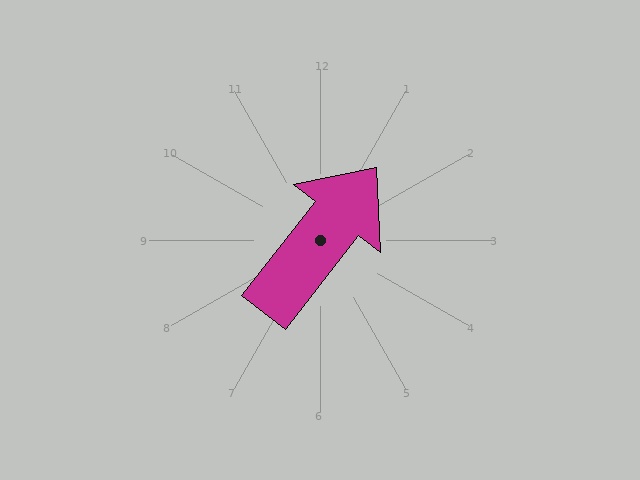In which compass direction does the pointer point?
Northeast.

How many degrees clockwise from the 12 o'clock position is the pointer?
Approximately 38 degrees.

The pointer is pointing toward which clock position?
Roughly 1 o'clock.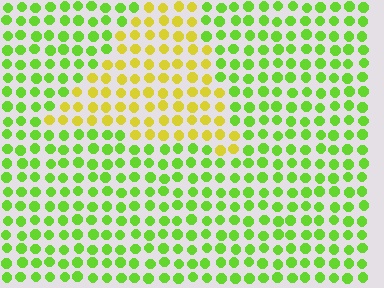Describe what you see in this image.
The image is filled with small lime elements in a uniform arrangement. A triangle-shaped region is visible where the elements are tinted to a slightly different hue, forming a subtle color boundary.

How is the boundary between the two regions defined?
The boundary is defined purely by a slight shift in hue (about 43 degrees). Spacing, size, and orientation are identical on both sides.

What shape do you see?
I see a triangle.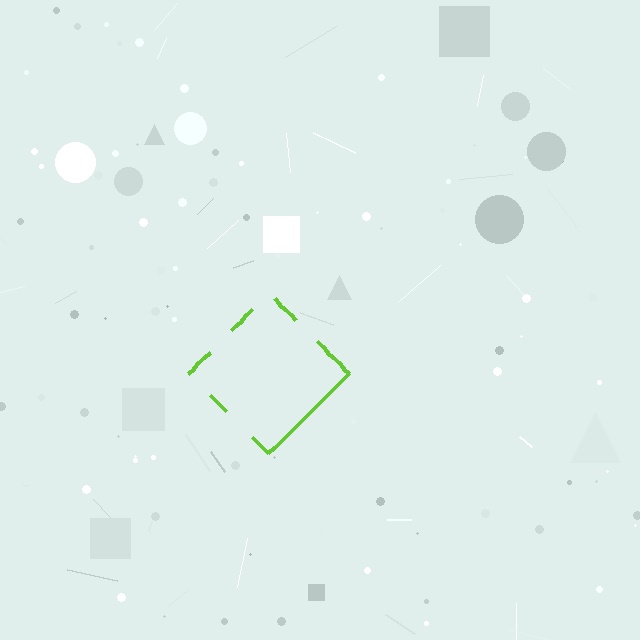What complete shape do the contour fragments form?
The contour fragments form a diamond.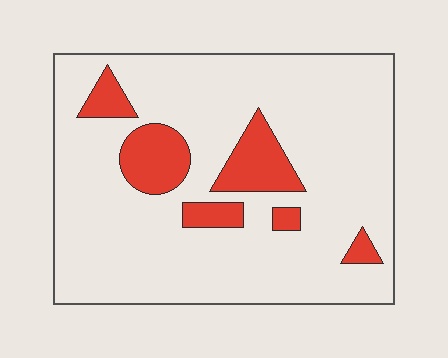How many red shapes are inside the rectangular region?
6.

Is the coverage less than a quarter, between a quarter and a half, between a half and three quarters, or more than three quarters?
Less than a quarter.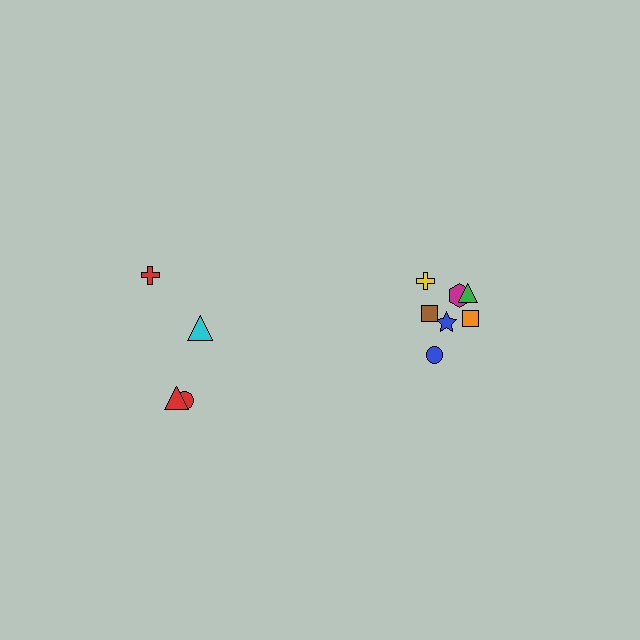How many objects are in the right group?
There are 7 objects.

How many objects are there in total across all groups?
There are 11 objects.